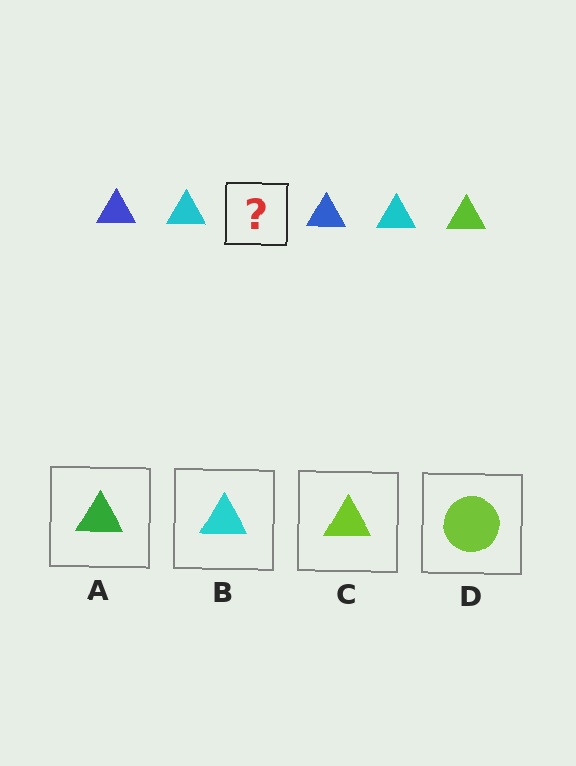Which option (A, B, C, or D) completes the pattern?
C.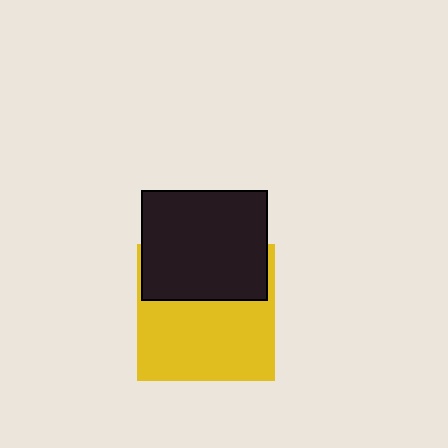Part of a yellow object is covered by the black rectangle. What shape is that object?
It is a square.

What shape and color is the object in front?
The object in front is a black rectangle.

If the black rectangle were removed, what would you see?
You would see the complete yellow square.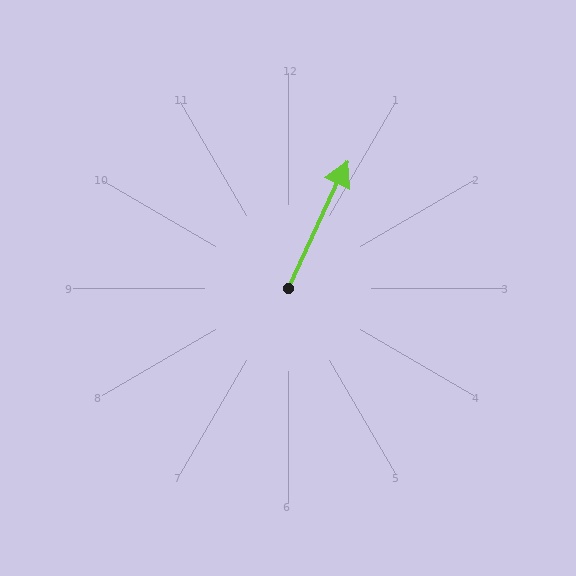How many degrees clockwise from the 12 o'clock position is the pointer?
Approximately 25 degrees.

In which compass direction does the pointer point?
Northeast.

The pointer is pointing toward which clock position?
Roughly 1 o'clock.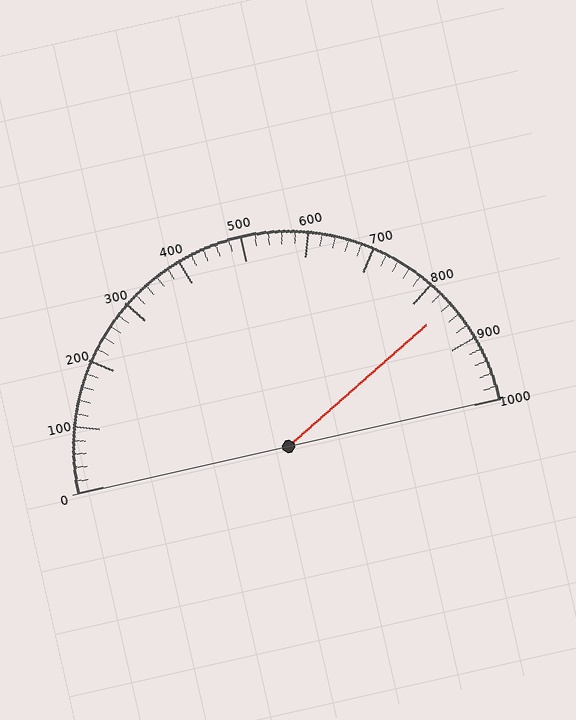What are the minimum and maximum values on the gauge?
The gauge ranges from 0 to 1000.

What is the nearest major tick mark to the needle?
The nearest major tick mark is 800.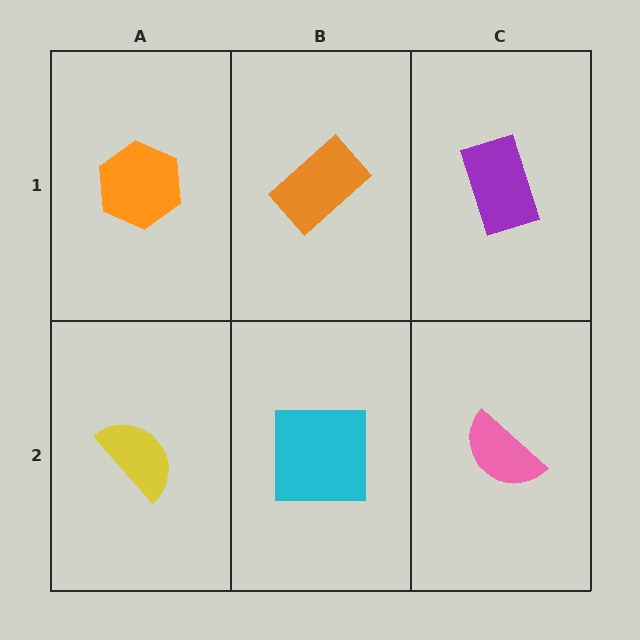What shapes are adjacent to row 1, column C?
A pink semicircle (row 2, column C), an orange rectangle (row 1, column B).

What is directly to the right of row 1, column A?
An orange rectangle.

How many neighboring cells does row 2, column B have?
3.